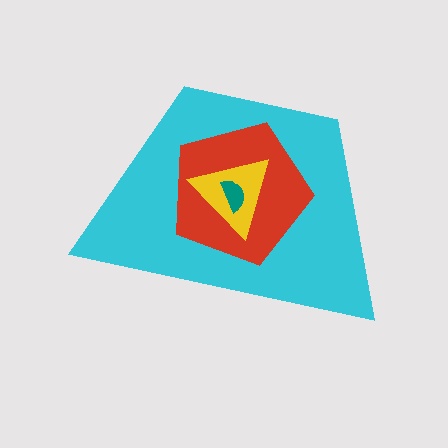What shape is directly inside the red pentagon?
The yellow triangle.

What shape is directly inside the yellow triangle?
The teal semicircle.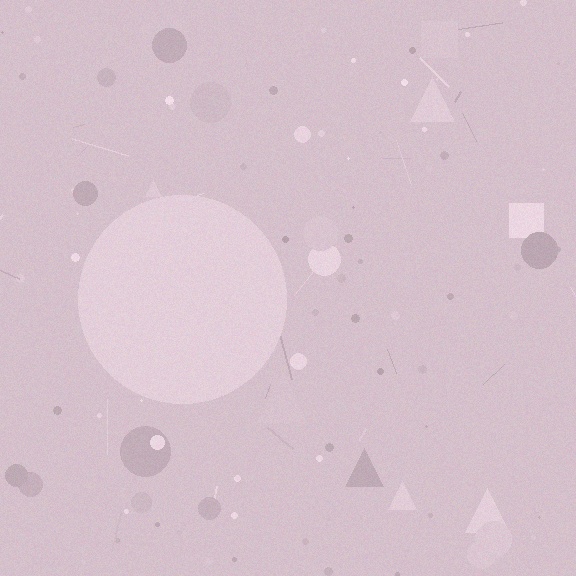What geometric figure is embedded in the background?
A circle is embedded in the background.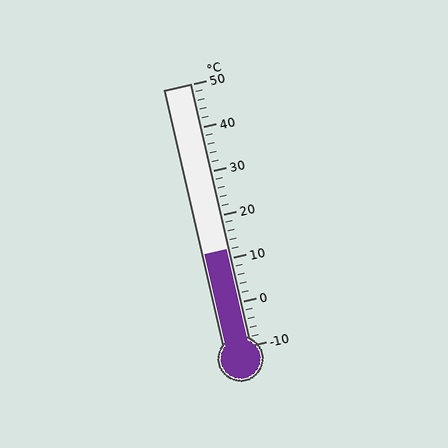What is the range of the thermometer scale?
The thermometer scale ranges from -10°C to 50°C.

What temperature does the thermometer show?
The thermometer shows approximately 12°C.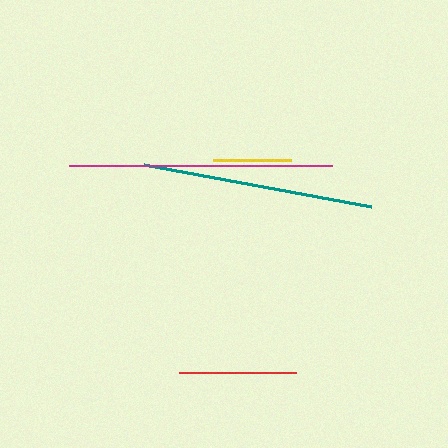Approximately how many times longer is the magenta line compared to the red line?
The magenta line is approximately 2.3 times the length of the red line.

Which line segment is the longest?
The magenta line is the longest at approximately 264 pixels.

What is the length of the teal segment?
The teal segment is approximately 231 pixels long.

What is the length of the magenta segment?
The magenta segment is approximately 264 pixels long.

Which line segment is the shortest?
The yellow line is the shortest at approximately 78 pixels.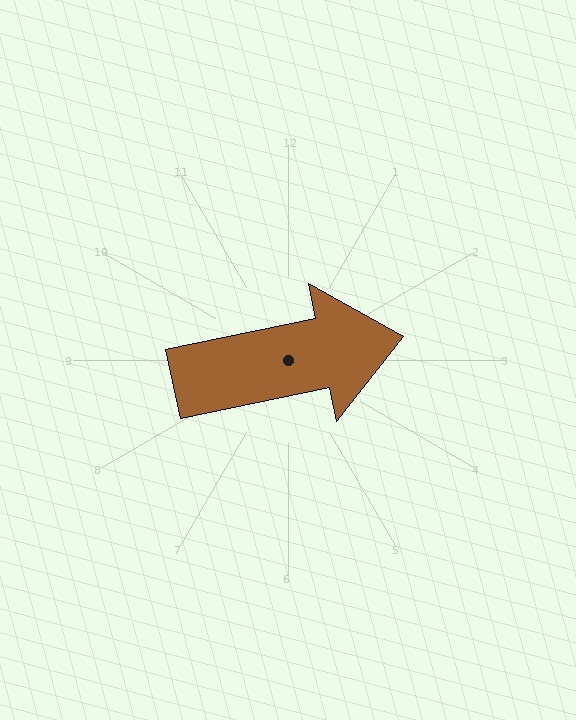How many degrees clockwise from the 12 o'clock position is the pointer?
Approximately 78 degrees.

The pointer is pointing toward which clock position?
Roughly 3 o'clock.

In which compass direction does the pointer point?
East.